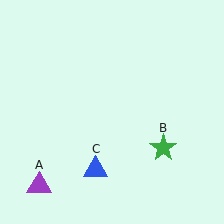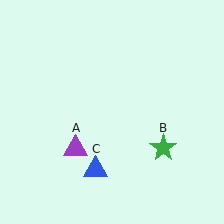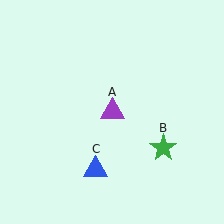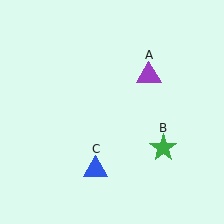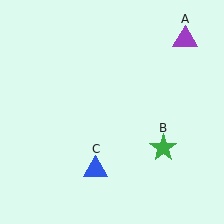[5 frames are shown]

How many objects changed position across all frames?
1 object changed position: purple triangle (object A).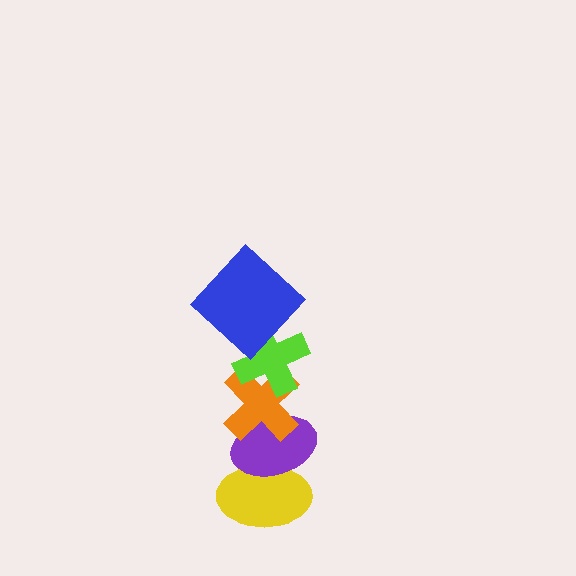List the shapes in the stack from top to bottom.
From top to bottom: the blue diamond, the lime cross, the orange cross, the purple ellipse, the yellow ellipse.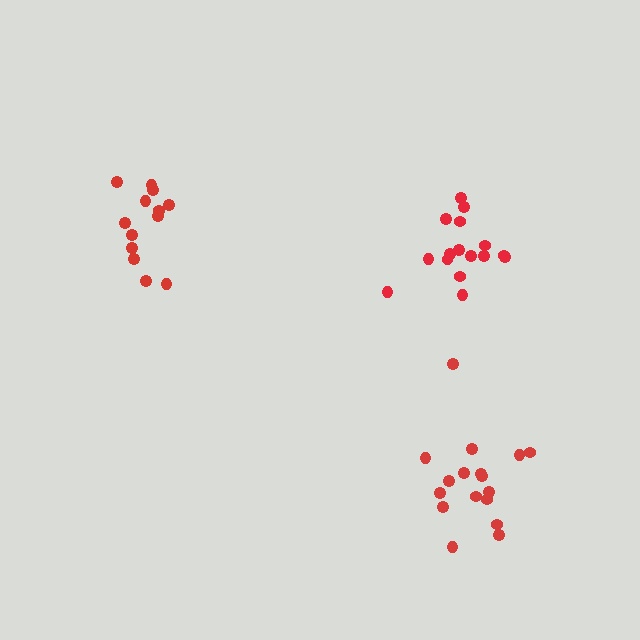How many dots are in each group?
Group 1: 13 dots, Group 2: 16 dots, Group 3: 17 dots (46 total).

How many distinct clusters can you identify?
There are 3 distinct clusters.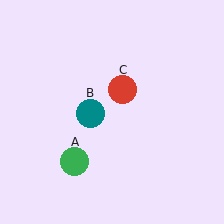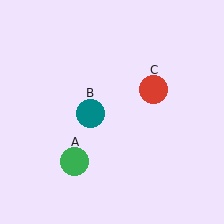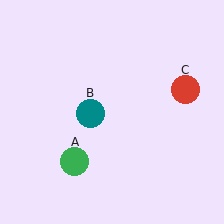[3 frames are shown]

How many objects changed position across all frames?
1 object changed position: red circle (object C).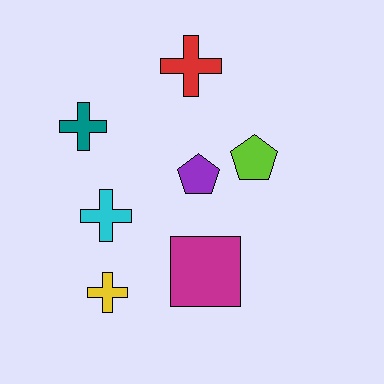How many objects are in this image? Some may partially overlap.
There are 7 objects.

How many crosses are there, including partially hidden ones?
There are 4 crosses.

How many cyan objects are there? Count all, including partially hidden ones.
There is 1 cyan object.